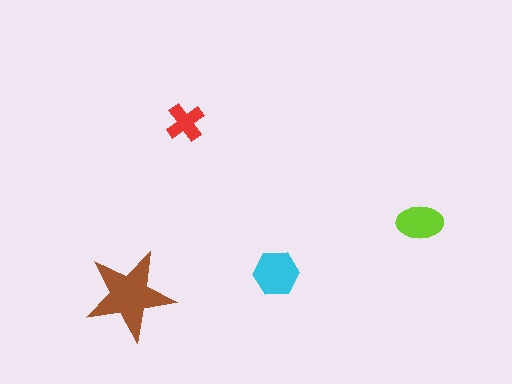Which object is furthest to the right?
The lime ellipse is rightmost.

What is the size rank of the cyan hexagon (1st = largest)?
2nd.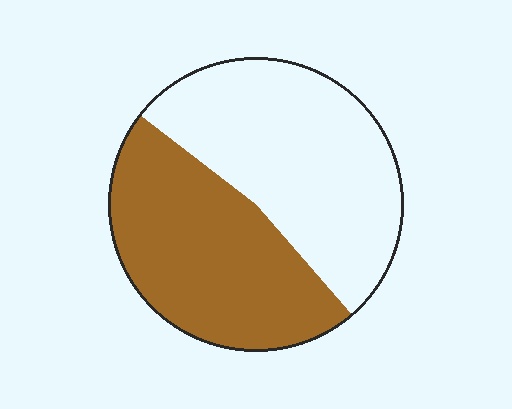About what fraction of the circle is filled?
About one half (1/2).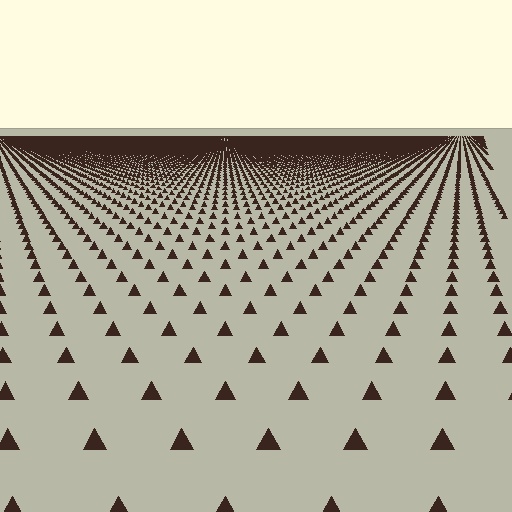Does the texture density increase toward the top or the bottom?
Density increases toward the top.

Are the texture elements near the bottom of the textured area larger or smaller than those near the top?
Larger. Near the bottom, elements are closer to the viewer and appear at a bigger on-screen size.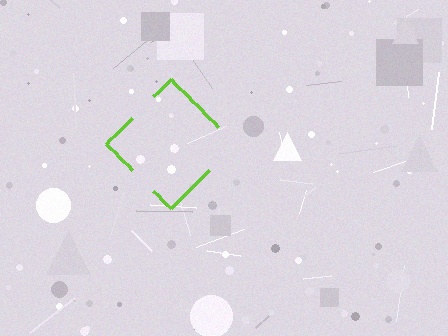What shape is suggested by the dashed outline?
The dashed outline suggests a diamond.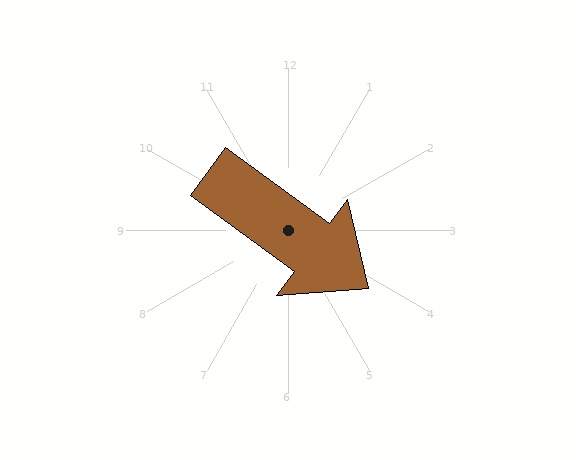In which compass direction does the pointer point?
Southeast.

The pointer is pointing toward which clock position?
Roughly 4 o'clock.